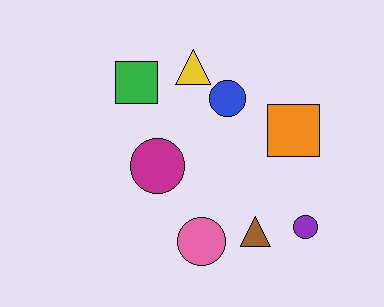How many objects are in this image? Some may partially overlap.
There are 8 objects.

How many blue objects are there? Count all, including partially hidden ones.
There is 1 blue object.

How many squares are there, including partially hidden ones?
There are 2 squares.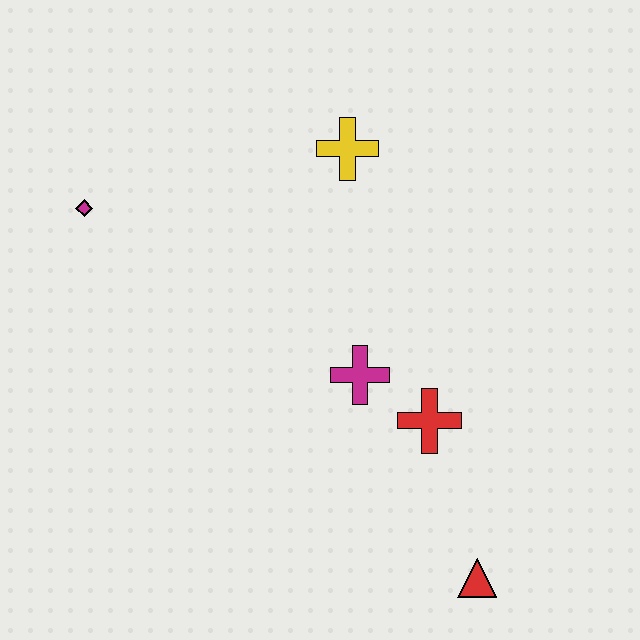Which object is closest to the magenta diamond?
The yellow cross is closest to the magenta diamond.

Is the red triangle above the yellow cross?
No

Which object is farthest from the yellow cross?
The red triangle is farthest from the yellow cross.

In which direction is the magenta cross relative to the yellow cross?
The magenta cross is below the yellow cross.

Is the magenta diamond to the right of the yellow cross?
No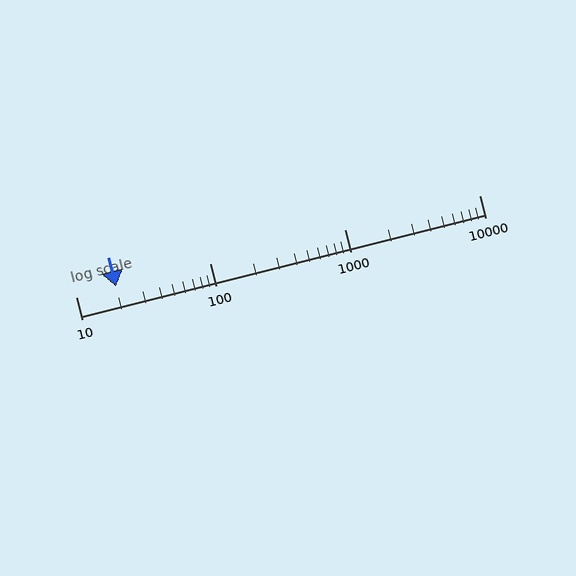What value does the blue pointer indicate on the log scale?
The pointer indicates approximately 20.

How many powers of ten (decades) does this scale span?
The scale spans 3 decades, from 10 to 10000.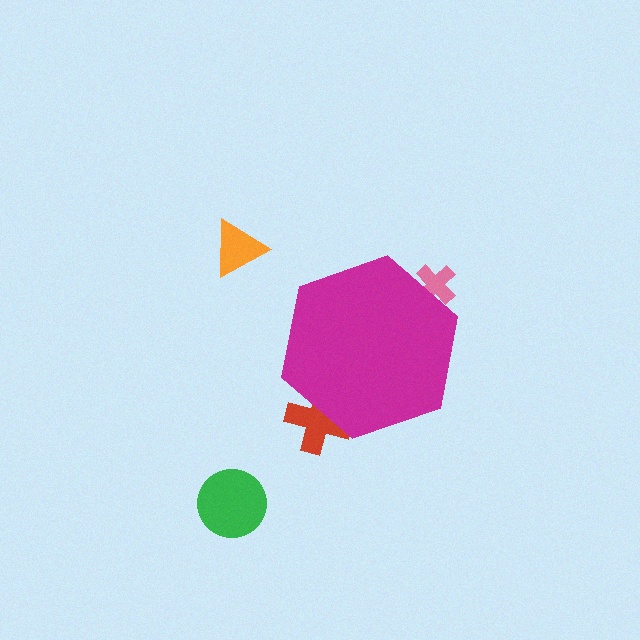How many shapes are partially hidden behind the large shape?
2 shapes are partially hidden.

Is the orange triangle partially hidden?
No, the orange triangle is fully visible.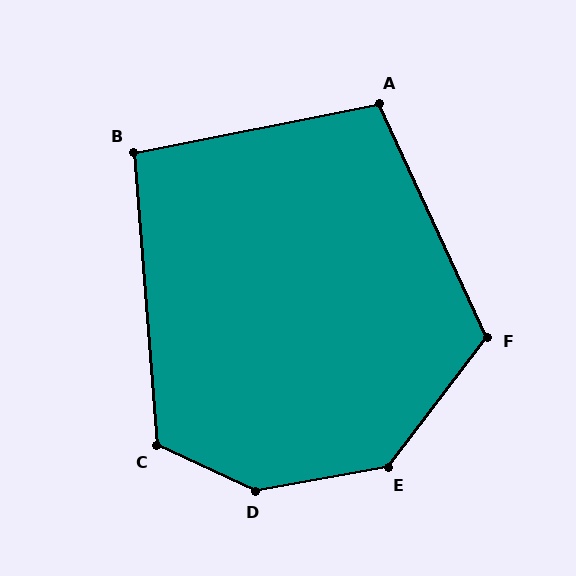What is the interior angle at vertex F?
Approximately 118 degrees (obtuse).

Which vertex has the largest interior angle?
D, at approximately 145 degrees.